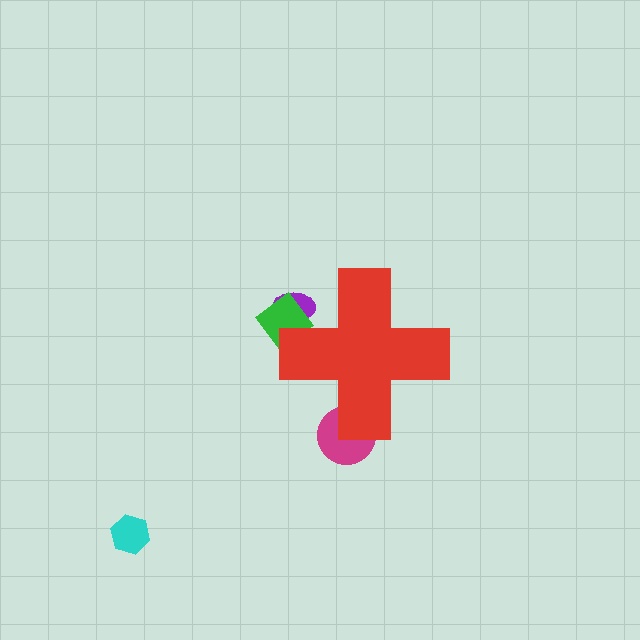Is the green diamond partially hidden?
Yes, the green diamond is partially hidden behind the red cross.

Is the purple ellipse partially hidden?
Yes, the purple ellipse is partially hidden behind the red cross.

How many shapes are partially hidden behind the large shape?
3 shapes are partially hidden.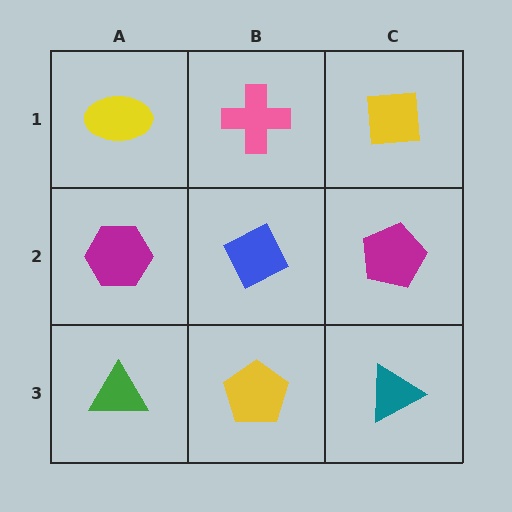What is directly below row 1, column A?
A magenta hexagon.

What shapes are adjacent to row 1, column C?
A magenta pentagon (row 2, column C), a pink cross (row 1, column B).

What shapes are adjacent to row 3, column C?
A magenta pentagon (row 2, column C), a yellow pentagon (row 3, column B).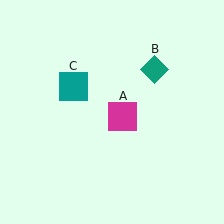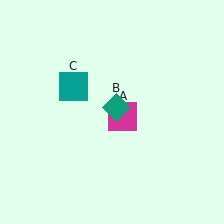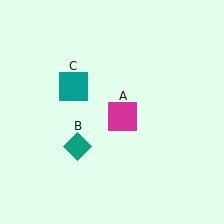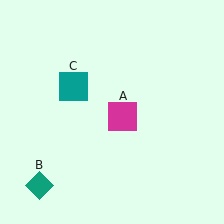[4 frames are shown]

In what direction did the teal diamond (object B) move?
The teal diamond (object B) moved down and to the left.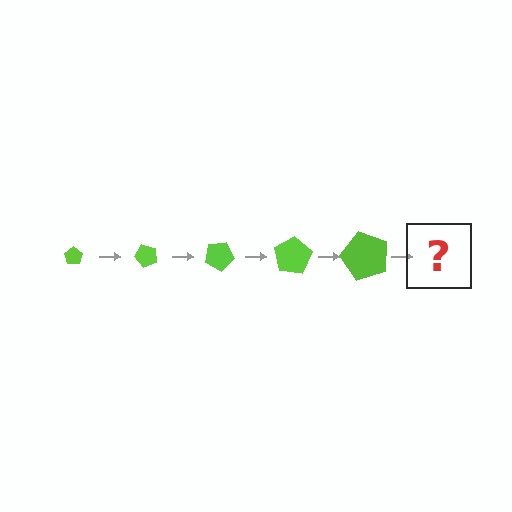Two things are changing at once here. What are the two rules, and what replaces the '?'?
The two rules are that the pentagon grows larger each step and it rotates 50 degrees each step. The '?' should be a pentagon, larger than the previous one and rotated 250 degrees from the start.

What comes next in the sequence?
The next element should be a pentagon, larger than the previous one and rotated 250 degrees from the start.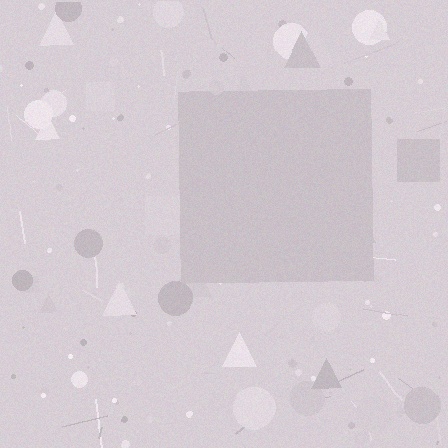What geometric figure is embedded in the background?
A square is embedded in the background.